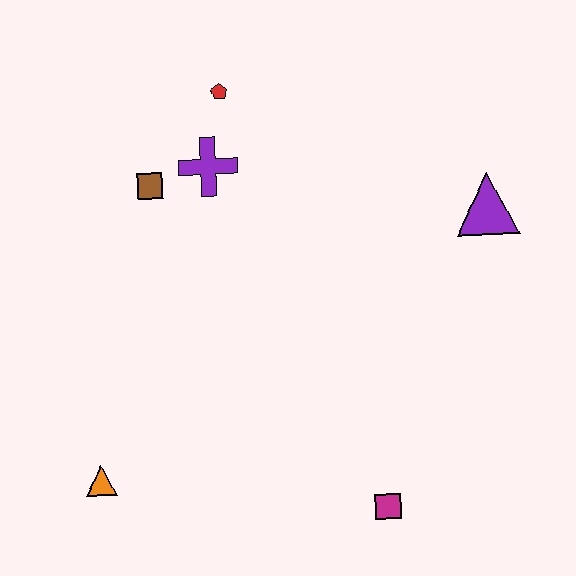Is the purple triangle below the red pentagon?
Yes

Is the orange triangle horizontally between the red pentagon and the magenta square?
No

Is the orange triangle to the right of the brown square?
No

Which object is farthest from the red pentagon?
The magenta square is farthest from the red pentagon.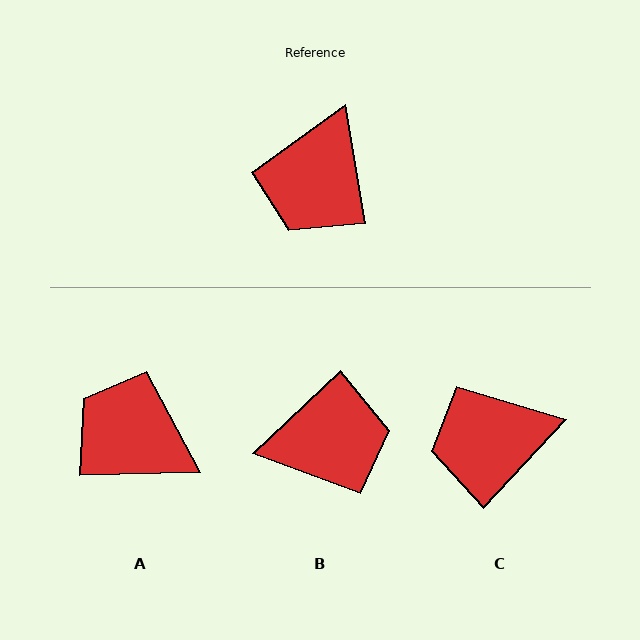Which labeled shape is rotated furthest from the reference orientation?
B, about 124 degrees away.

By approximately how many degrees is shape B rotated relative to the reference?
Approximately 124 degrees counter-clockwise.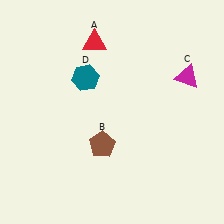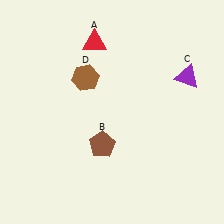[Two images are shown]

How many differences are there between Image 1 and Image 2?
There are 2 differences between the two images.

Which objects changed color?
C changed from magenta to purple. D changed from teal to brown.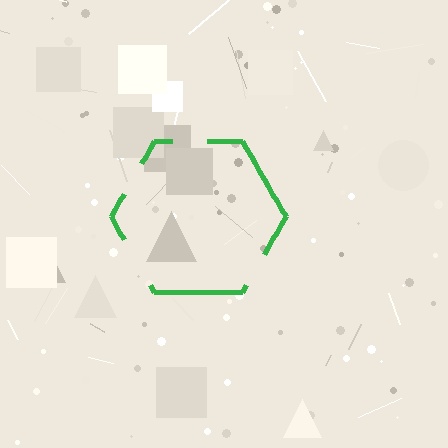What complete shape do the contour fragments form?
The contour fragments form a hexagon.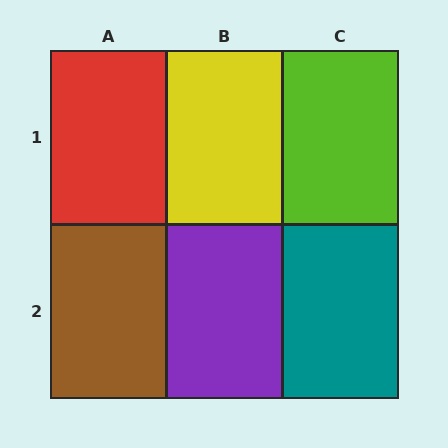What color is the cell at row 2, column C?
Teal.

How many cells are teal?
1 cell is teal.